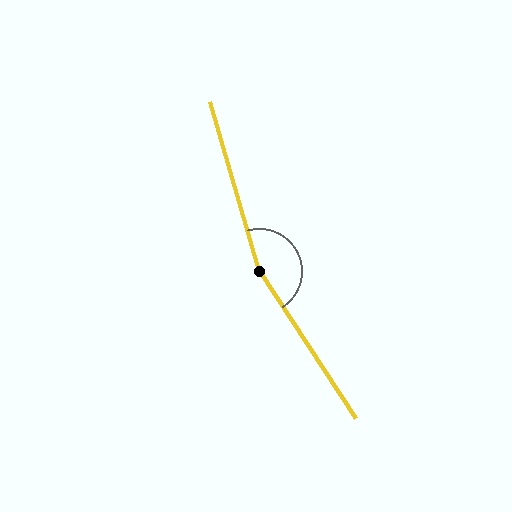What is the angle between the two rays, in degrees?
Approximately 163 degrees.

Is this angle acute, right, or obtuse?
It is obtuse.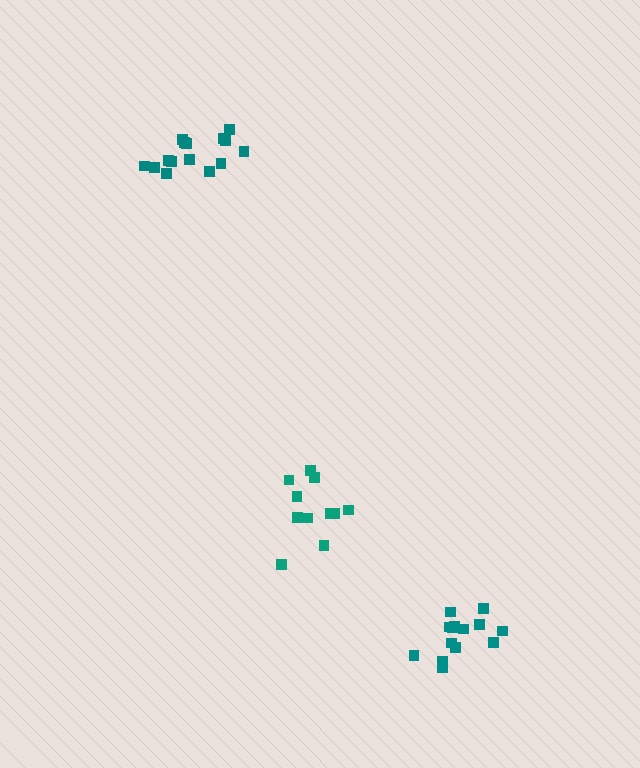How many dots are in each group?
Group 1: 11 dots, Group 2: 15 dots, Group 3: 14 dots (40 total).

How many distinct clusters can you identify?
There are 3 distinct clusters.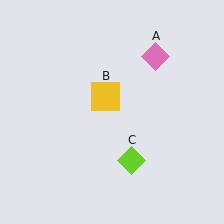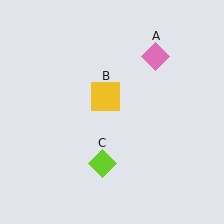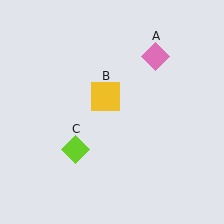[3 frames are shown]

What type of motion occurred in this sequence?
The lime diamond (object C) rotated clockwise around the center of the scene.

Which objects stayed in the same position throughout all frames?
Pink diamond (object A) and yellow square (object B) remained stationary.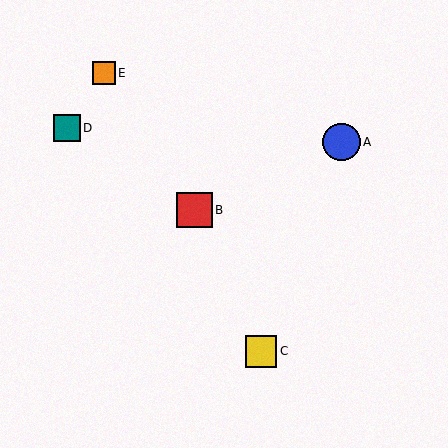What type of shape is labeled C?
Shape C is a yellow square.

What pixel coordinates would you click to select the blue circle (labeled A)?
Click at (341, 142) to select the blue circle A.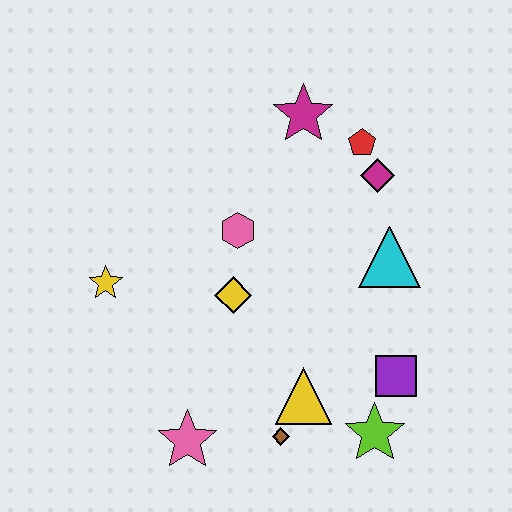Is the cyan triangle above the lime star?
Yes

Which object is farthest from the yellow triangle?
The magenta star is farthest from the yellow triangle.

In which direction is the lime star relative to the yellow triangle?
The lime star is to the right of the yellow triangle.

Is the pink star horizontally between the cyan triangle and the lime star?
No